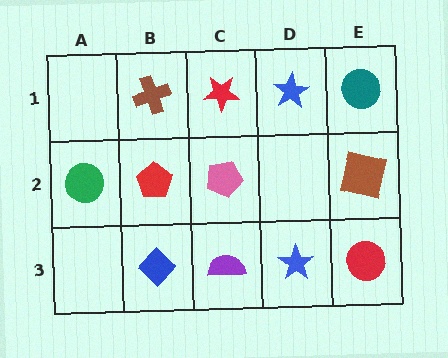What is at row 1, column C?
A red star.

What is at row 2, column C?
A pink pentagon.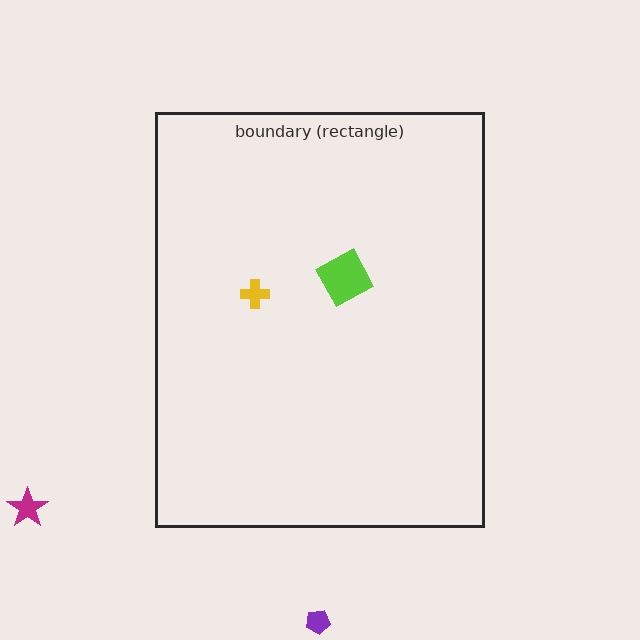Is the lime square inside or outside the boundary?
Inside.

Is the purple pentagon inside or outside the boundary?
Outside.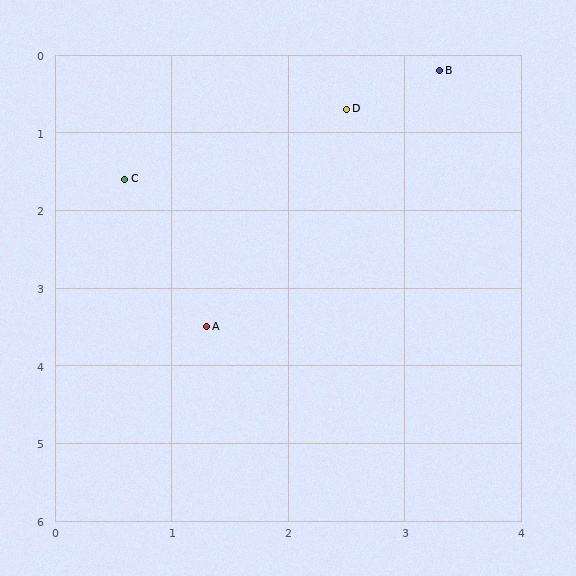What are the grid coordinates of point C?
Point C is at approximately (0.6, 1.6).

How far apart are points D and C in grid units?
Points D and C are about 2.1 grid units apart.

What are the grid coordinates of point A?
Point A is at approximately (1.3, 3.5).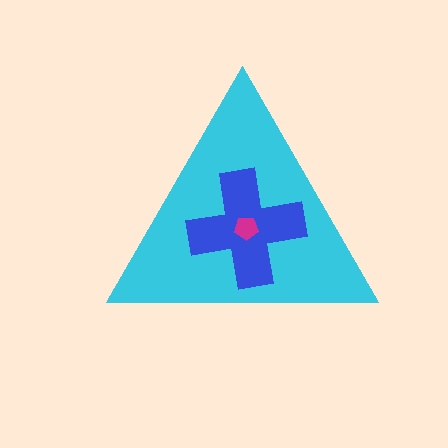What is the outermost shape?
The cyan triangle.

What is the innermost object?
The magenta pentagon.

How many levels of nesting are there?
3.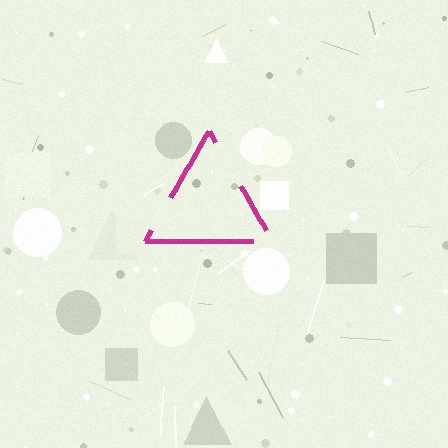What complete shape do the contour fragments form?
The contour fragments form a triangle.